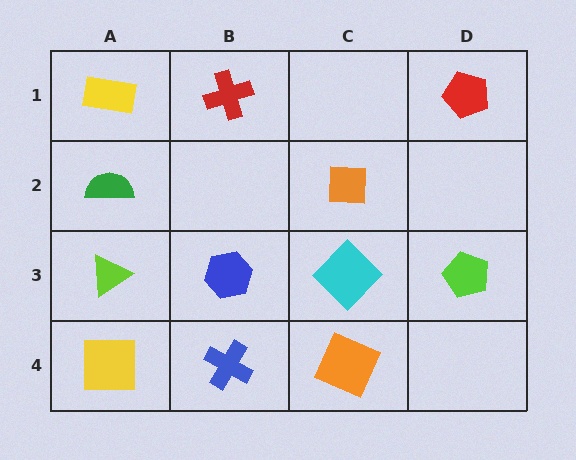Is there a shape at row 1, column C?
No, that cell is empty.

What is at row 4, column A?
A yellow square.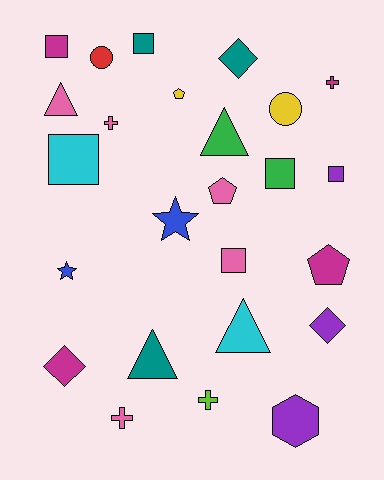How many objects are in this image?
There are 25 objects.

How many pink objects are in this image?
There are 5 pink objects.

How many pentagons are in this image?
There are 3 pentagons.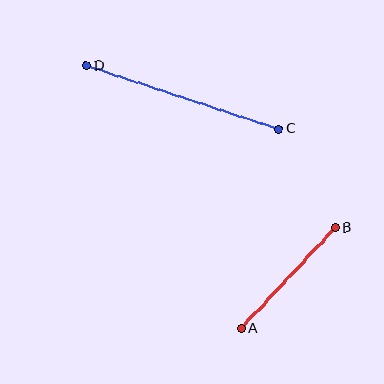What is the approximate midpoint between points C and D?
The midpoint is at approximately (183, 97) pixels.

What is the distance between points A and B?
The distance is approximately 138 pixels.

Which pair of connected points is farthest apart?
Points C and D are farthest apart.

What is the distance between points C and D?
The distance is approximately 202 pixels.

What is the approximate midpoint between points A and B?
The midpoint is at approximately (288, 278) pixels.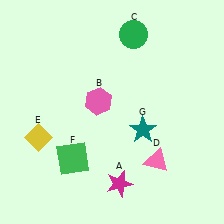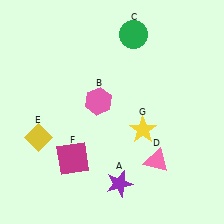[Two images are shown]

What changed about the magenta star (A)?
In Image 1, A is magenta. In Image 2, it changed to purple.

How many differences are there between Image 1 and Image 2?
There are 3 differences between the two images.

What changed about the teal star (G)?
In Image 1, G is teal. In Image 2, it changed to yellow.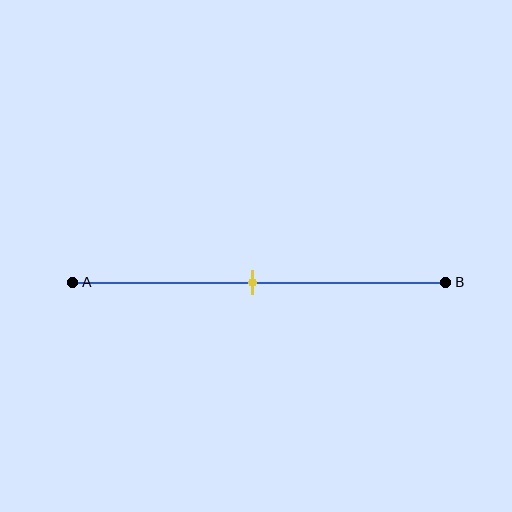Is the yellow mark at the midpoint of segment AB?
Yes, the mark is approximately at the midpoint.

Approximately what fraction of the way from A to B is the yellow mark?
The yellow mark is approximately 50% of the way from A to B.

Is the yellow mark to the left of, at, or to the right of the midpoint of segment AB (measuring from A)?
The yellow mark is approximately at the midpoint of segment AB.